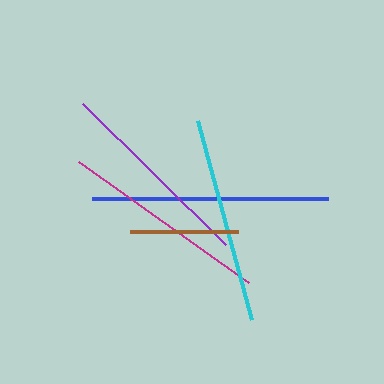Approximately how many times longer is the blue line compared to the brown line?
The blue line is approximately 2.2 times the length of the brown line.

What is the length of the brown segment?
The brown segment is approximately 108 pixels long.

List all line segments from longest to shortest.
From longest to shortest: blue, magenta, cyan, purple, brown.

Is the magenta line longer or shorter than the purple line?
The magenta line is longer than the purple line.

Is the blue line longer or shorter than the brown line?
The blue line is longer than the brown line.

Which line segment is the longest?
The blue line is the longest at approximately 236 pixels.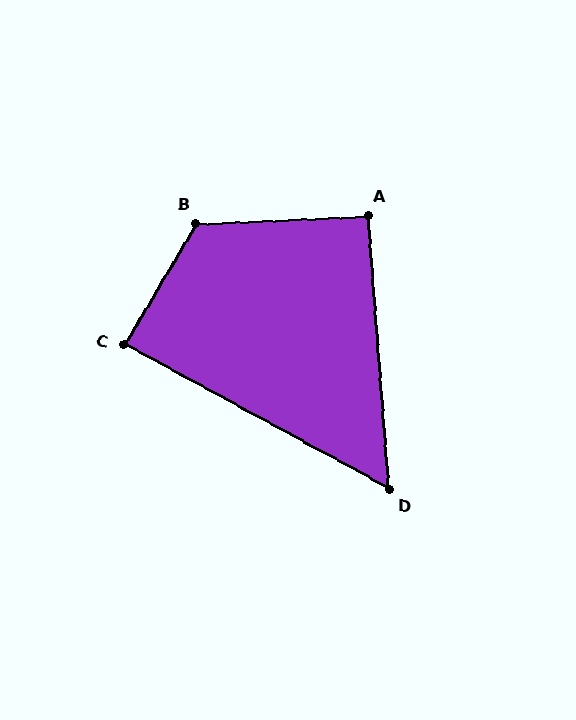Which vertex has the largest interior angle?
B, at approximately 123 degrees.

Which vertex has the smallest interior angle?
D, at approximately 57 degrees.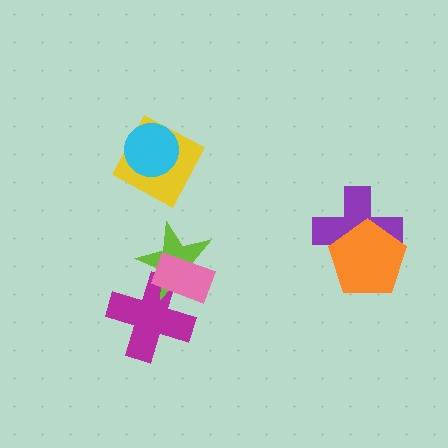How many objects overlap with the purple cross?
1 object overlaps with the purple cross.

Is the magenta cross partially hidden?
Yes, it is partially covered by another shape.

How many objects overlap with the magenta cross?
2 objects overlap with the magenta cross.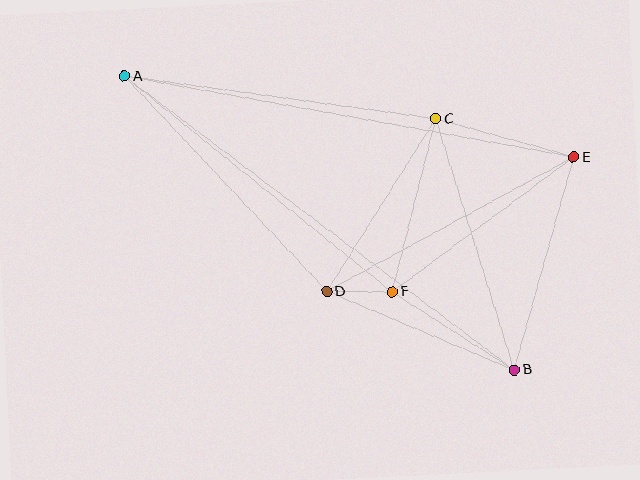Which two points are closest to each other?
Points D and F are closest to each other.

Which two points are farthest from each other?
Points A and B are farthest from each other.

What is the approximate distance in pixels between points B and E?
The distance between B and E is approximately 221 pixels.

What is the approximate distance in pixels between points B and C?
The distance between B and C is approximately 263 pixels.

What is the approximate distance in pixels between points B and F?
The distance between B and F is approximately 145 pixels.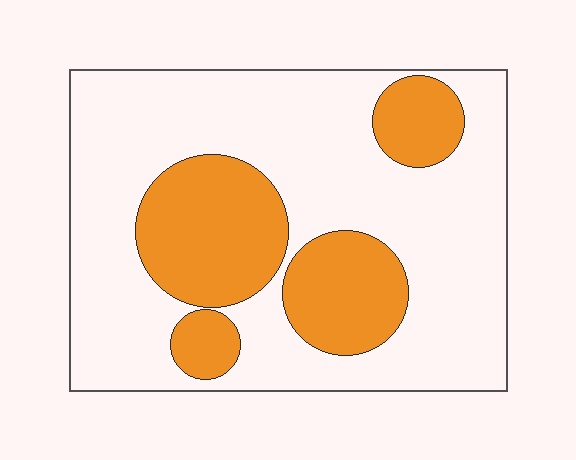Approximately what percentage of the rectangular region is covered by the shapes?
Approximately 30%.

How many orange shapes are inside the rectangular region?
4.